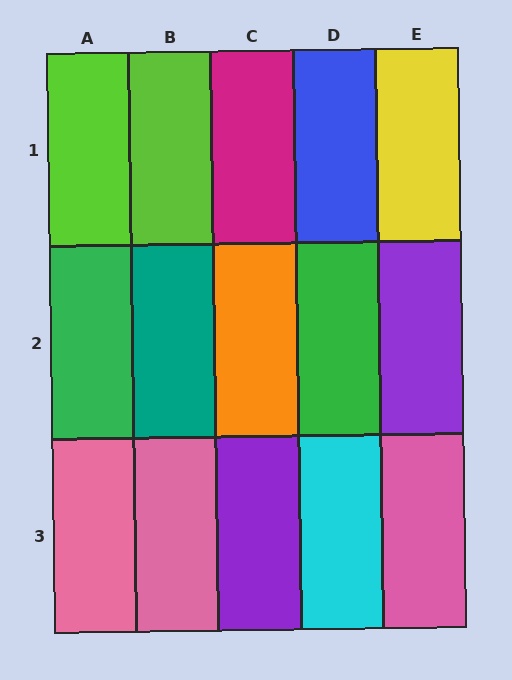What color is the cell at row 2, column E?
Purple.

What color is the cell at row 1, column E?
Yellow.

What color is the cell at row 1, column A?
Lime.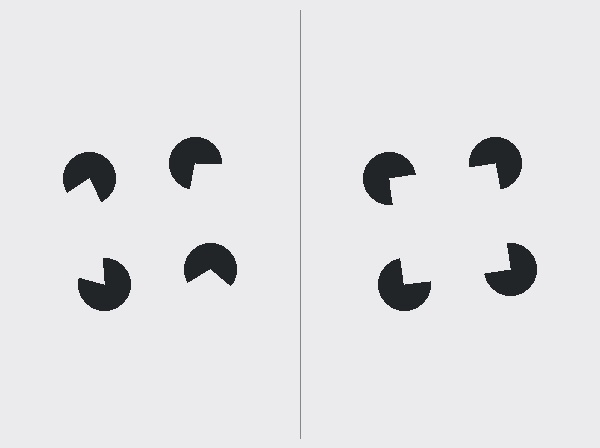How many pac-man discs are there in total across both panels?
8 — 4 on each side.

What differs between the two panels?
The pac-man discs are positioned identically on both sides; only the wedge orientations differ. On the right they align to a square; on the left they are misaligned.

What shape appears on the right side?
An illusory square.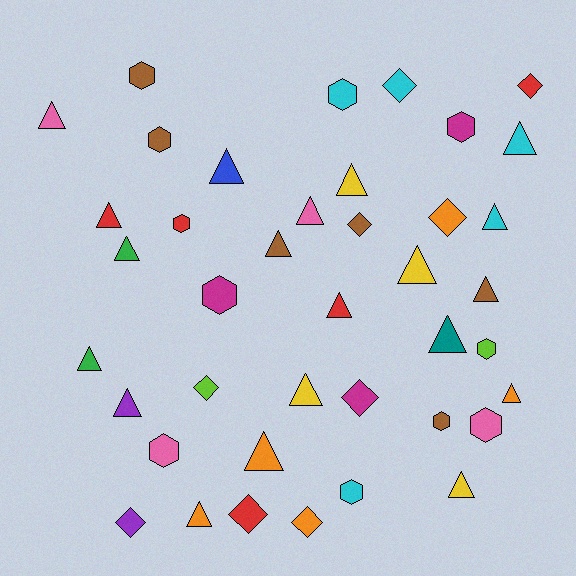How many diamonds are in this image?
There are 9 diamonds.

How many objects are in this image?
There are 40 objects.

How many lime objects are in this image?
There are 2 lime objects.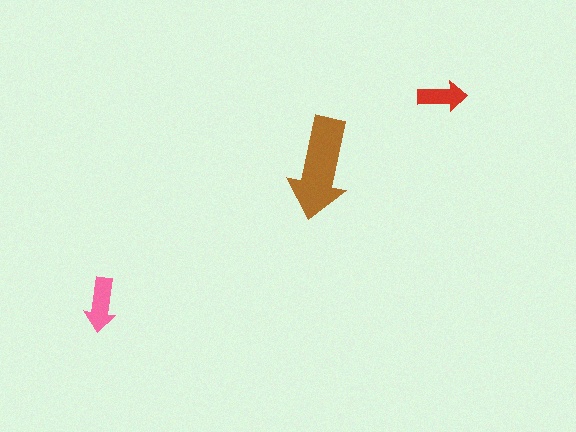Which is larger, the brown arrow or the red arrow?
The brown one.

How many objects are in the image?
There are 3 objects in the image.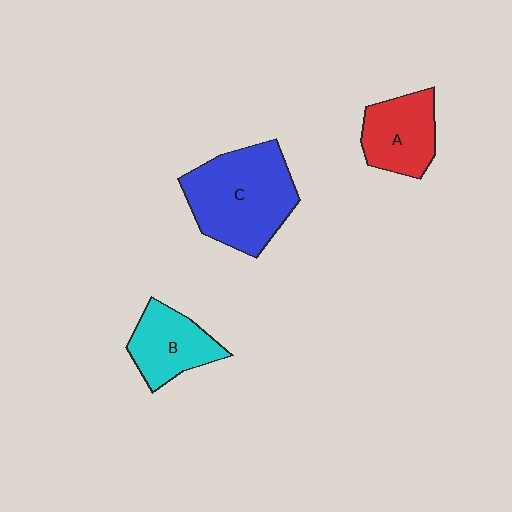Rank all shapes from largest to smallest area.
From largest to smallest: C (blue), A (red), B (cyan).